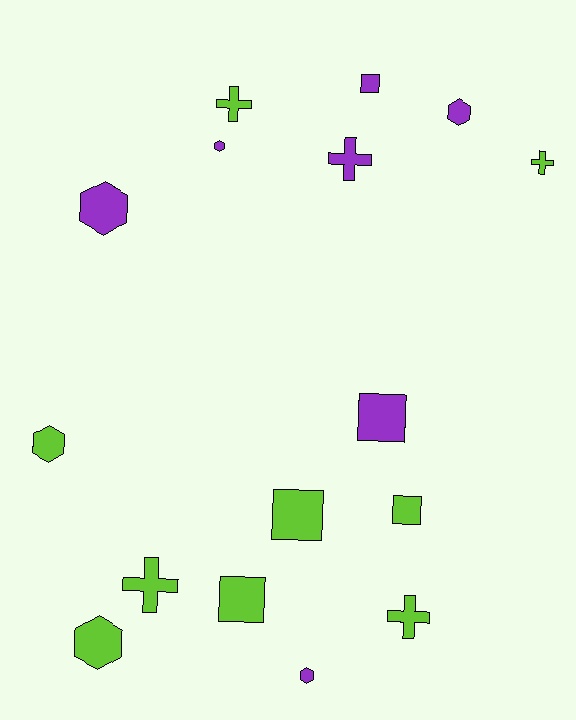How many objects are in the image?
There are 16 objects.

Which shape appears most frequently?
Hexagon, with 6 objects.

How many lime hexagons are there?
There are 2 lime hexagons.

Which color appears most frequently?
Lime, with 9 objects.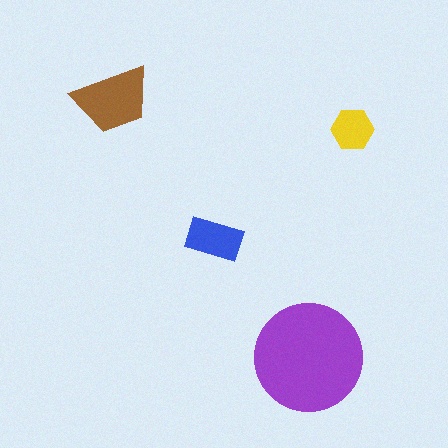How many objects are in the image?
There are 4 objects in the image.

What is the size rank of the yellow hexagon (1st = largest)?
4th.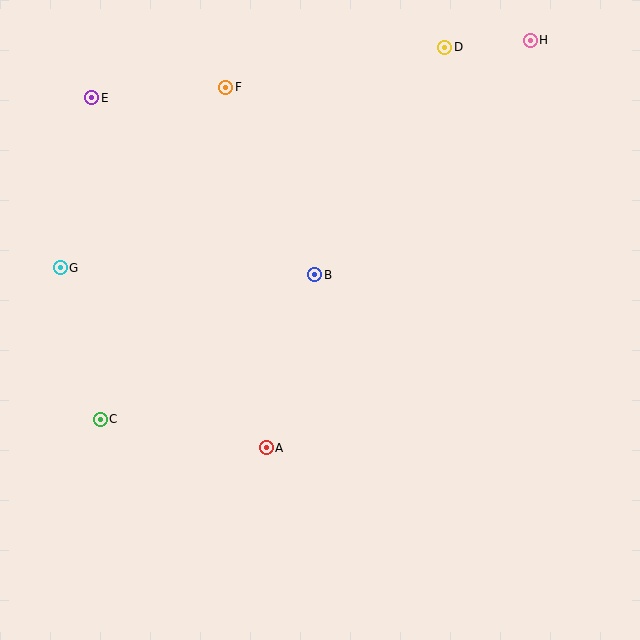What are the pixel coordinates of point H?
Point H is at (530, 40).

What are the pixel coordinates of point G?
Point G is at (60, 268).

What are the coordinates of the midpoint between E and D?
The midpoint between E and D is at (268, 73).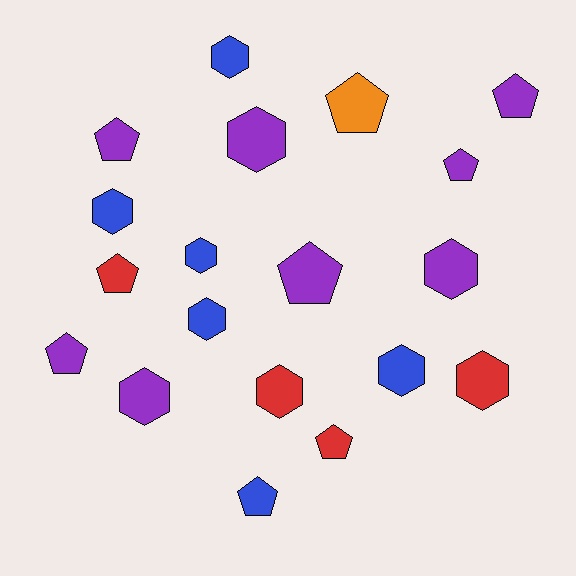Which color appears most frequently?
Purple, with 8 objects.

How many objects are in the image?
There are 19 objects.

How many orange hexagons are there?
There are no orange hexagons.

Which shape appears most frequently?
Hexagon, with 10 objects.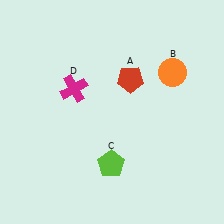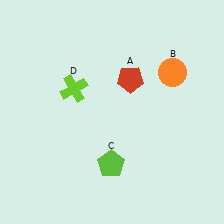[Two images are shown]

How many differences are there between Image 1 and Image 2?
There is 1 difference between the two images.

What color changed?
The cross (D) changed from magenta in Image 1 to lime in Image 2.